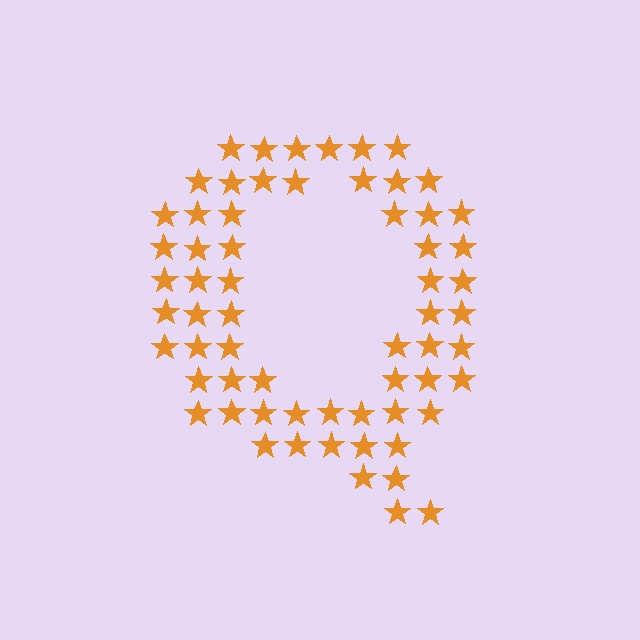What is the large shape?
The large shape is the letter Q.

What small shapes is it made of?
It is made of small stars.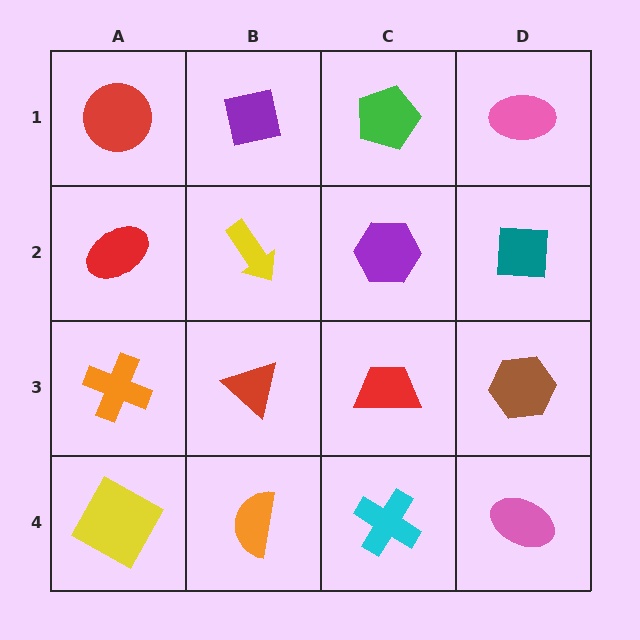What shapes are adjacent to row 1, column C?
A purple hexagon (row 2, column C), a purple square (row 1, column B), a pink ellipse (row 1, column D).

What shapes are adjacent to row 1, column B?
A yellow arrow (row 2, column B), a red circle (row 1, column A), a green pentagon (row 1, column C).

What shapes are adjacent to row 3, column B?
A yellow arrow (row 2, column B), an orange semicircle (row 4, column B), an orange cross (row 3, column A), a red trapezoid (row 3, column C).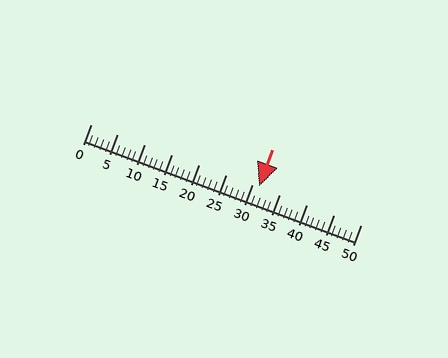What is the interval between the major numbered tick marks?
The major tick marks are spaced 5 units apart.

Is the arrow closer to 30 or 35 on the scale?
The arrow is closer to 30.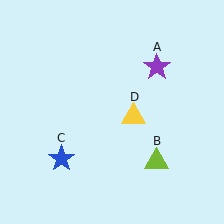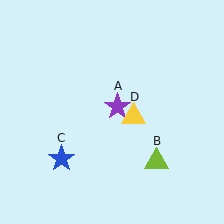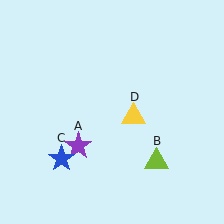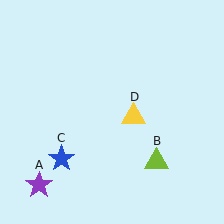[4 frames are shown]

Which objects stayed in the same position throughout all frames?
Lime triangle (object B) and blue star (object C) and yellow triangle (object D) remained stationary.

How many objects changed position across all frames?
1 object changed position: purple star (object A).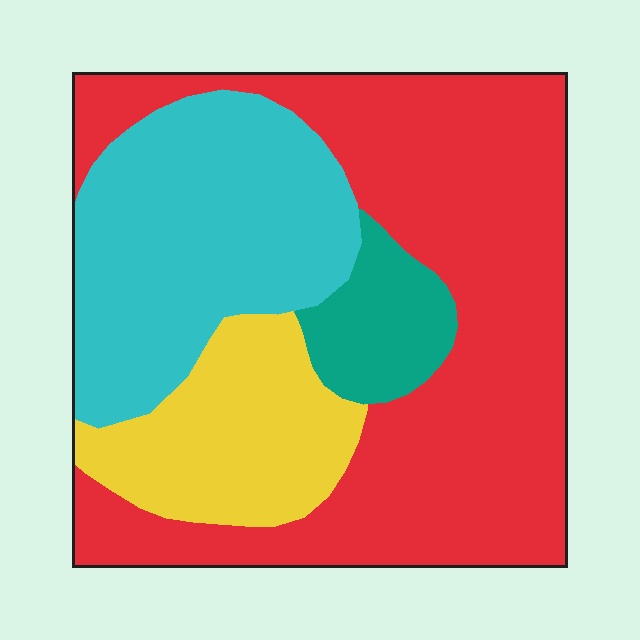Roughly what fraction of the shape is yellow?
Yellow takes up about one sixth (1/6) of the shape.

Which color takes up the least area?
Teal, at roughly 10%.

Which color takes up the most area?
Red, at roughly 50%.